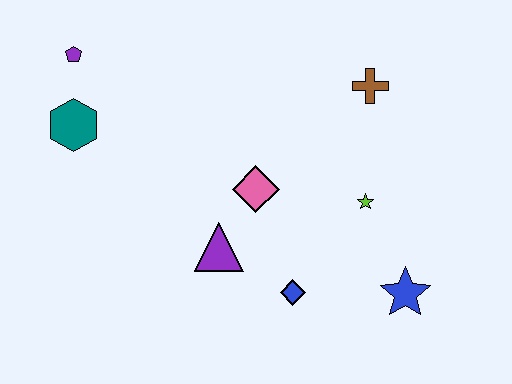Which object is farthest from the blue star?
The purple pentagon is farthest from the blue star.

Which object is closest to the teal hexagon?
The purple pentagon is closest to the teal hexagon.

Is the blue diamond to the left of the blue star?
Yes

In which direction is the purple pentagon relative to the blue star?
The purple pentagon is to the left of the blue star.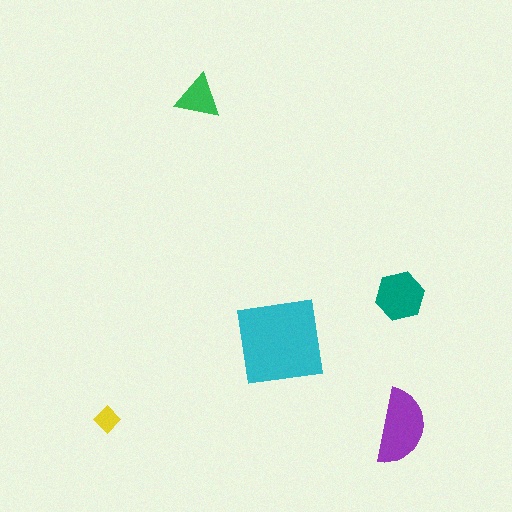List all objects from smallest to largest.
The yellow diamond, the green triangle, the teal hexagon, the purple semicircle, the cyan square.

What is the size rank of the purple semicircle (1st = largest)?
2nd.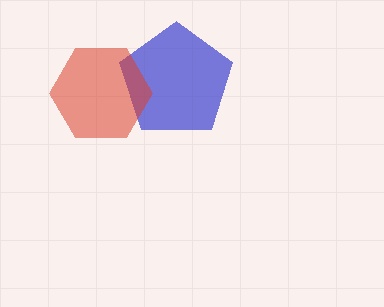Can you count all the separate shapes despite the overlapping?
Yes, there are 2 separate shapes.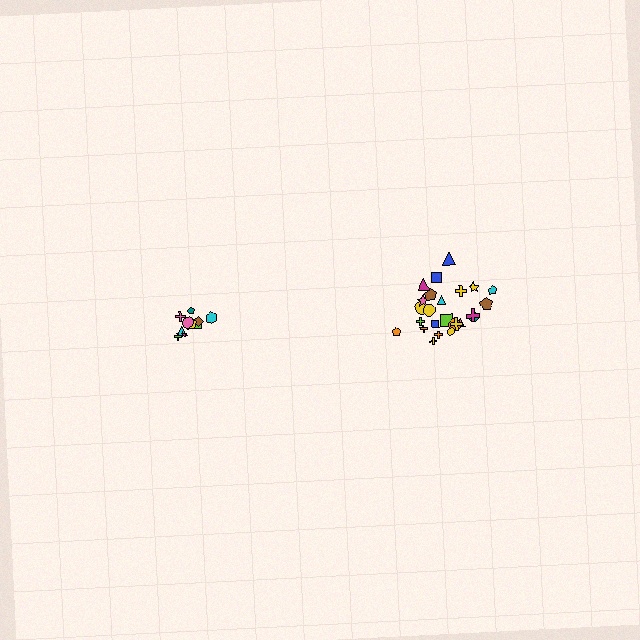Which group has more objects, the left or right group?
The right group.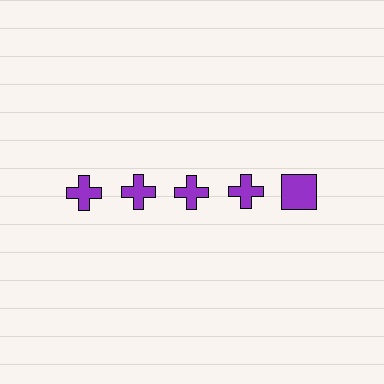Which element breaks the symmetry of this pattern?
The purple square in the top row, rightmost column breaks the symmetry. All other shapes are purple crosses.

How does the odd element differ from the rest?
It has a different shape: square instead of cross.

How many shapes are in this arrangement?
There are 5 shapes arranged in a grid pattern.